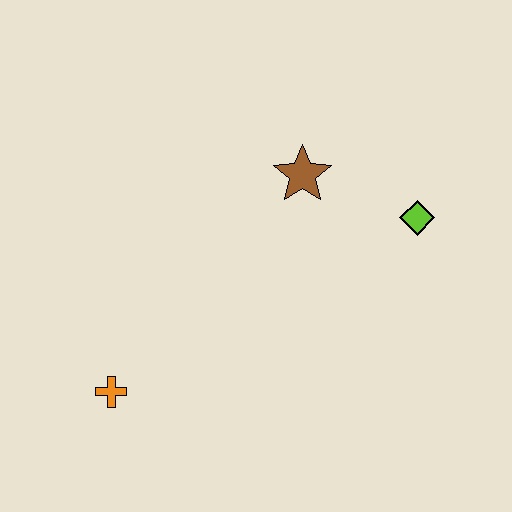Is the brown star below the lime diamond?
No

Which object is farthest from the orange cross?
The lime diamond is farthest from the orange cross.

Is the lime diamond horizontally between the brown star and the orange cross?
No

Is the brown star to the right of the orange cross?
Yes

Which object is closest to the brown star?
The lime diamond is closest to the brown star.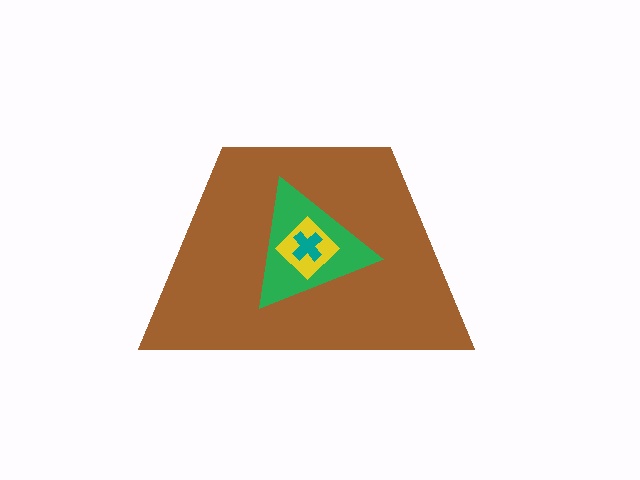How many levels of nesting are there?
4.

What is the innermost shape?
The teal cross.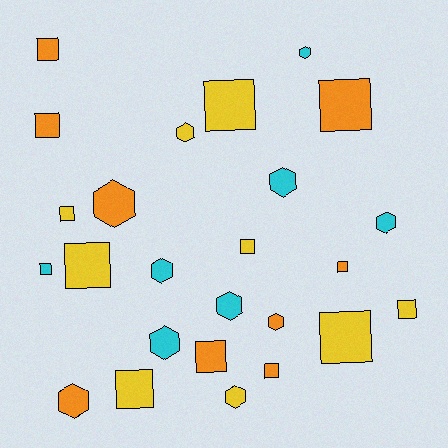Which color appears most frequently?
Orange, with 9 objects.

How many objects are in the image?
There are 25 objects.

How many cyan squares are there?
There is 1 cyan square.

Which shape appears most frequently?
Square, with 14 objects.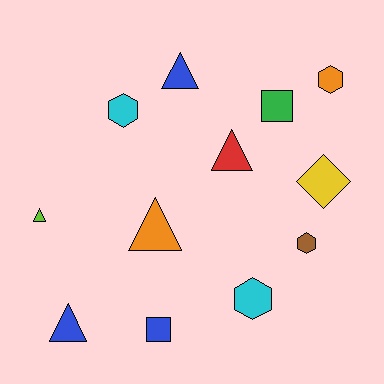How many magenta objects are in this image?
There are no magenta objects.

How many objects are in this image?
There are 12 objects.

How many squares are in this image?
There are 2 squares.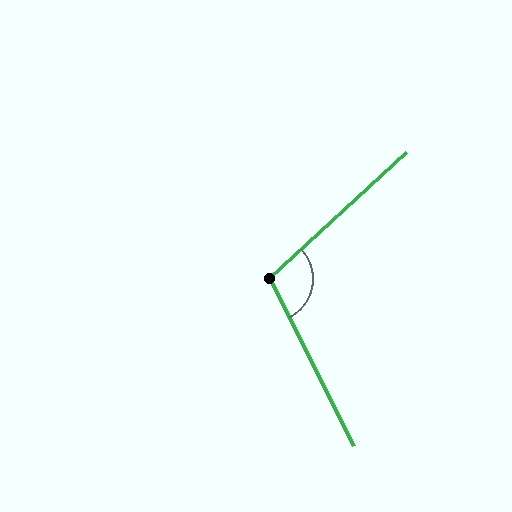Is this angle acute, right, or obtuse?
It is obtuse.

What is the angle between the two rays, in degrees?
Approximately 106 degrees.